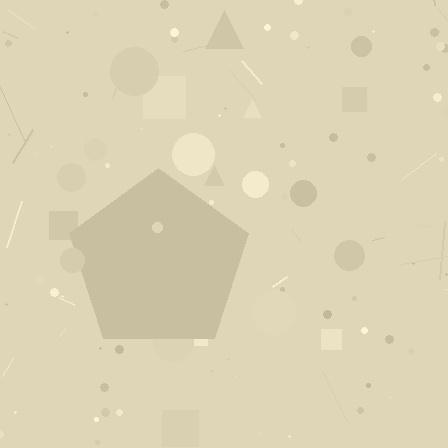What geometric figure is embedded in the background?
A pentagon is embedded in the background.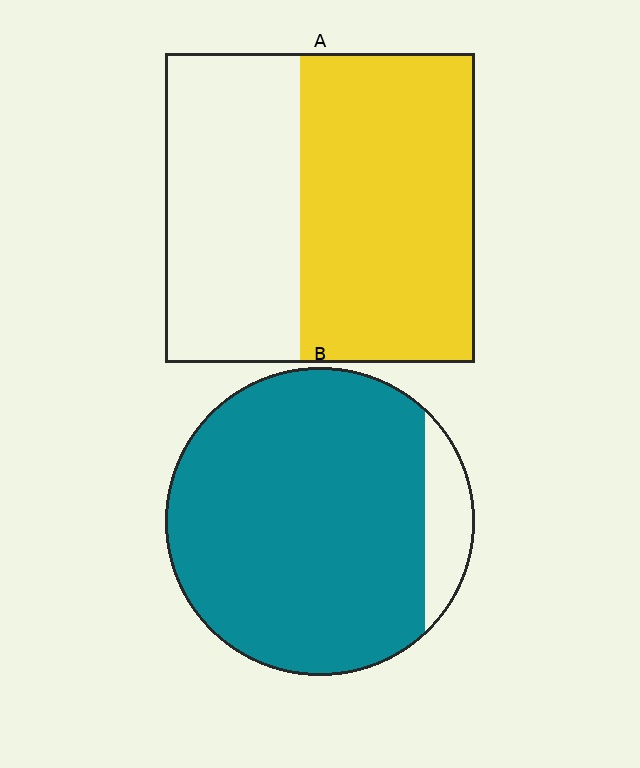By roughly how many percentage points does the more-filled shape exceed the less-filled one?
By roughly 35 percentage points (B over A).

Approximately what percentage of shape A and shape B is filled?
A is approximately 55% and B is approximately 90%.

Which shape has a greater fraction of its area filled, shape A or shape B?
Shape B.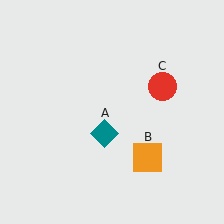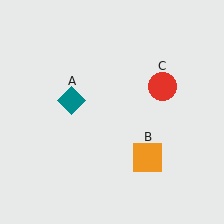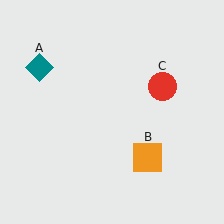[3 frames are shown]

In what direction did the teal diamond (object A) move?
The teal diamond (object A) moved up and to the left.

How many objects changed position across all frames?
1 object changed position: teal diamond (object A).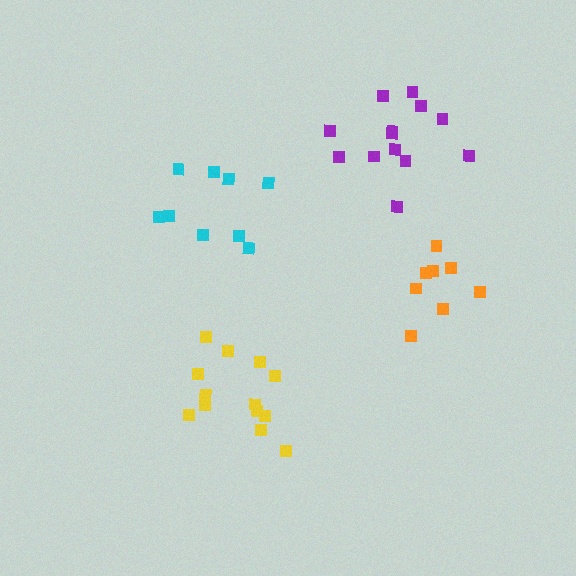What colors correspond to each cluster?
The clusters are colored: cyan, yellow, purple, orange.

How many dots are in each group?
Group 1: 9 dots, Group 2: 13 dots, Group 3: 13 dots, Group 4: 8 dots (43 total).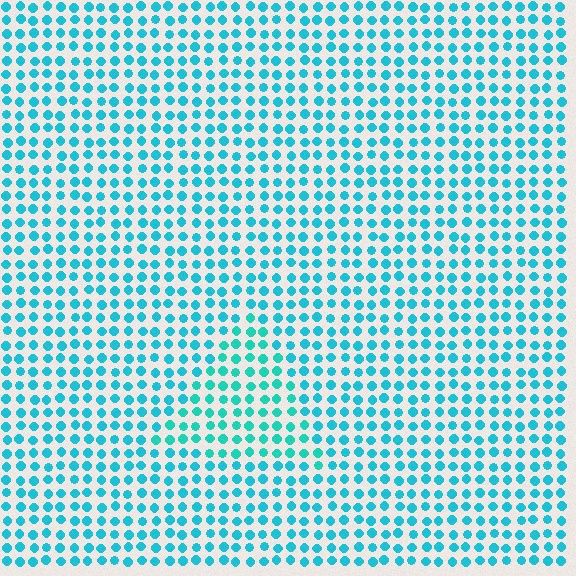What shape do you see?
I see a triangle.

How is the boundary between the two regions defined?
The boundary is defined purely by a slight shift in hue (about 16 degrees). Spacing, size, and orientation are identical on both sides.